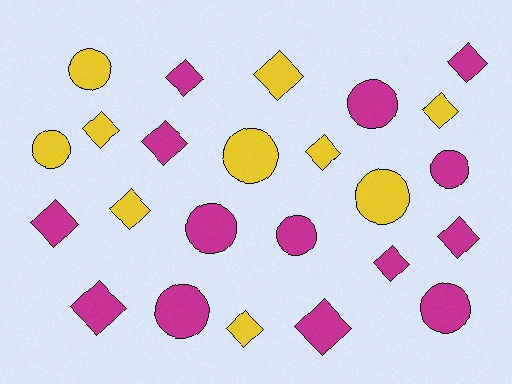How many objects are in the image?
There are 24 objects.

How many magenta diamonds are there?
There are 8 magenta diamonds.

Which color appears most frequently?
Magenta, with 14 objects.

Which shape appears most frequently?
Diamond, with 14 objects.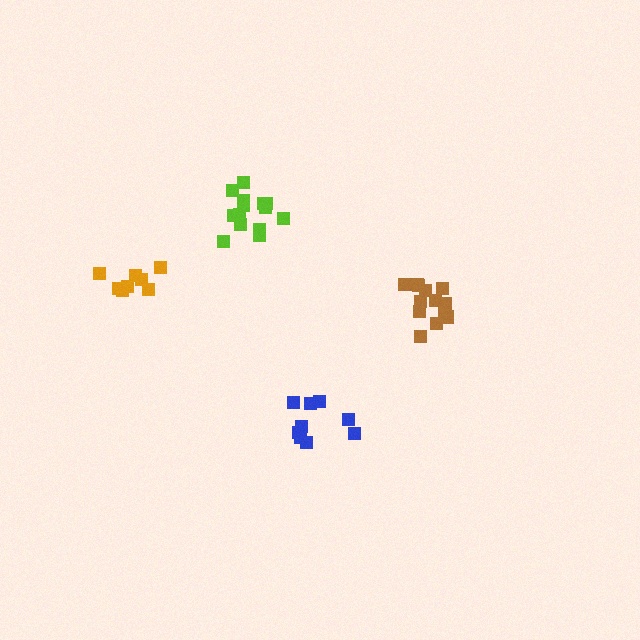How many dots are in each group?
Group 1: 8 dots, Group 2: 13 dots, Group 3: 9 dots, Group 4: 14 dots (44 total).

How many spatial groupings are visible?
There are 4 spatial groupings.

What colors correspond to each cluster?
The clusters are colored: orange, brown, blue, lime.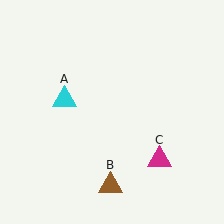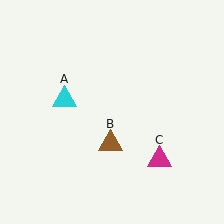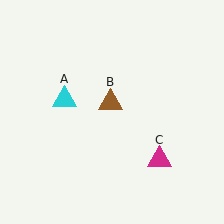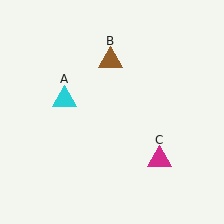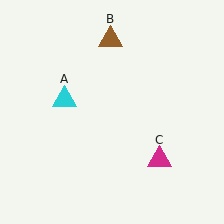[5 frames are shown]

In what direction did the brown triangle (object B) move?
The brown triangle (object B) moved up.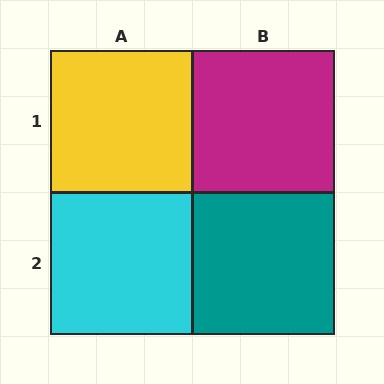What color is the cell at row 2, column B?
Teal.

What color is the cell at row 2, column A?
Cyan.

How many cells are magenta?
1 cell is magenta.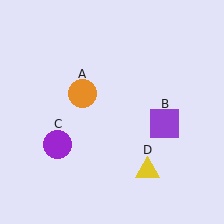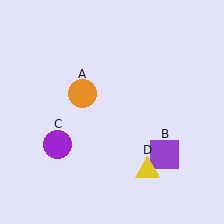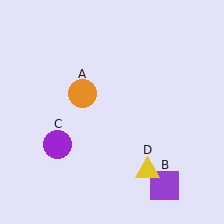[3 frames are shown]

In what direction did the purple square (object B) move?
The purple square (object B) moved down.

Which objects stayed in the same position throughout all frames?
Orange circle (object A) and purple circle (object C) and yellow triangle (object D) remained stationary.